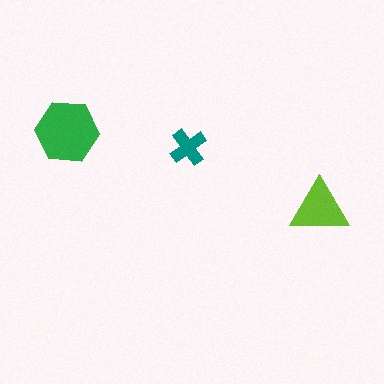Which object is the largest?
The green hexagon.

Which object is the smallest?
The teal cross.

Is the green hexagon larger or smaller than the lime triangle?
Larger.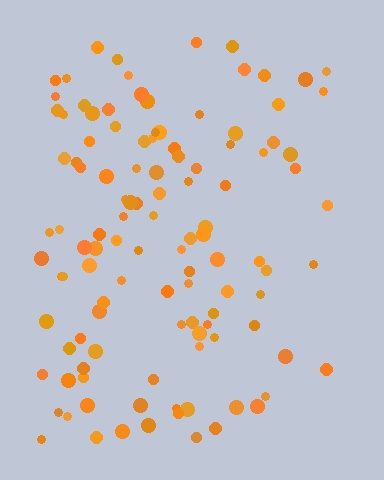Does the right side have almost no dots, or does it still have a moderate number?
Still a moderate number, just noticeably fewer than the left.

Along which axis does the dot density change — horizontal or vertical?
Horizontal.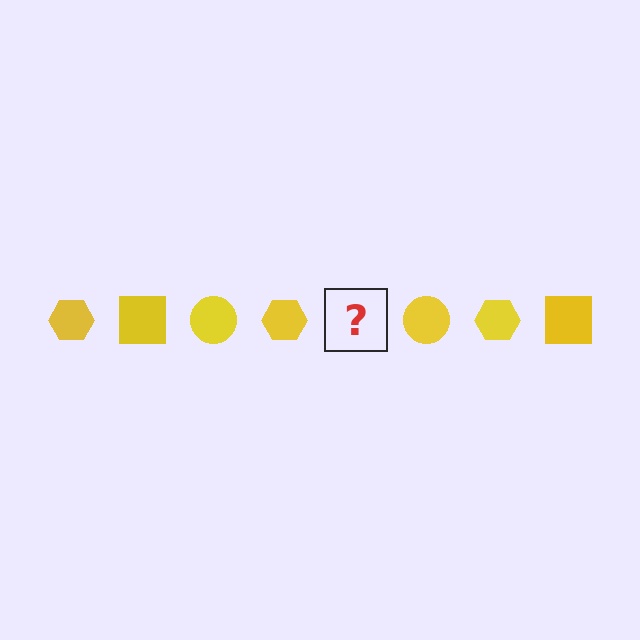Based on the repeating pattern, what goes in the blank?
The blank should be a yellow square.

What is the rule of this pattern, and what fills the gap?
The rule is that the pattern cycles through hexagon, square, circle shapes in yellow. The gap should be filled with a yellow square.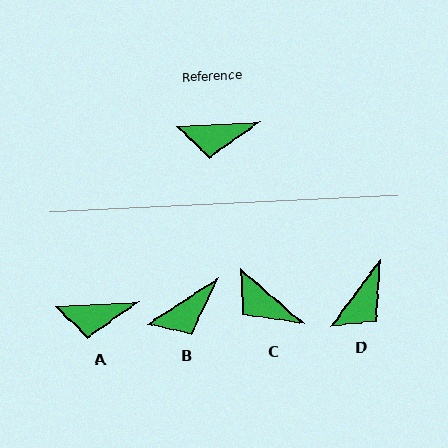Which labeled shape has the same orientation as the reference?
A.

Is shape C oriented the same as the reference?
No, it is off by about 43 degrees.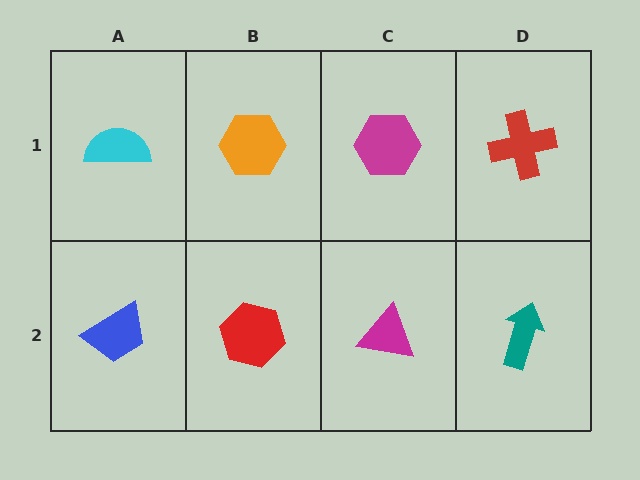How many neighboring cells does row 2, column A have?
2.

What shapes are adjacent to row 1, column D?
A teal arrow (row 2, column D), a magenta hexagon (row 1, column C).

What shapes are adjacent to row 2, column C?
A magenta hexagon (row 1, column C), a red hexagon (row 2, column B), a teal arrow (row 2, column D).